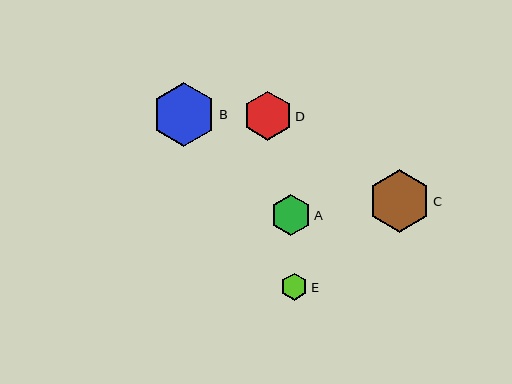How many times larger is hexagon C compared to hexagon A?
Hexagon C is approximately 1.5 times the size of hexagon A.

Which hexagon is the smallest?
Hexagon E is the smallest with a size of approximately 27 pixels.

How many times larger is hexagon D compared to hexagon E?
Hexagon D is approximately 1.8 times the size of hexagon E.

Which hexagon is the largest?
Hexagon B is the largest with a size of approximately 64 pixels.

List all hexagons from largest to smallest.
From largest to smallest: B, C, D, A, E.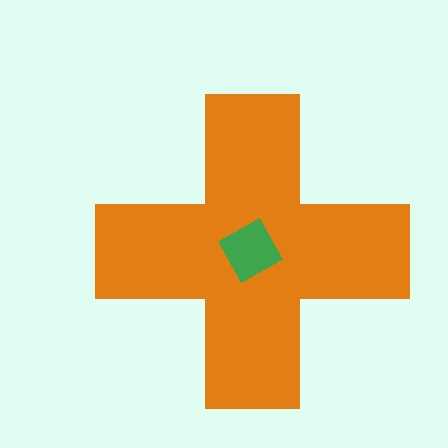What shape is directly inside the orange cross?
The green diamond.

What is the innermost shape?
The green diamond.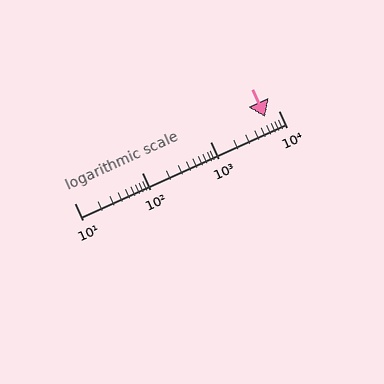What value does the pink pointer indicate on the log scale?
The pointer indicates approximately 6400.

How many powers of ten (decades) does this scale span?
The scale spans 3 decades, from 10 to 10000.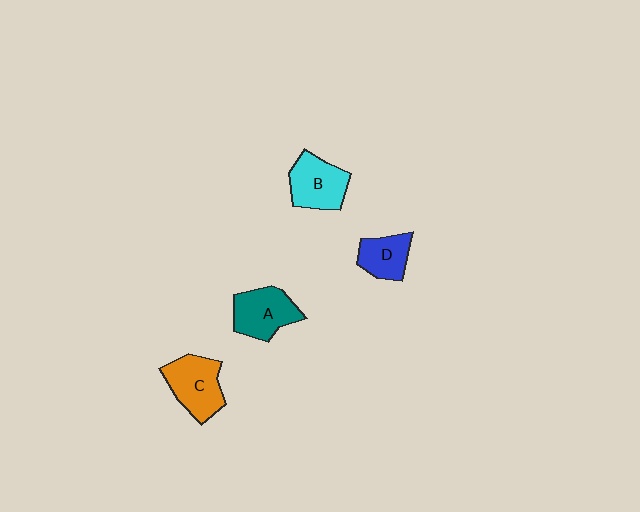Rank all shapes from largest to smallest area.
From largest to smallest: C (orange), A (teal), B (cyan), D (blue).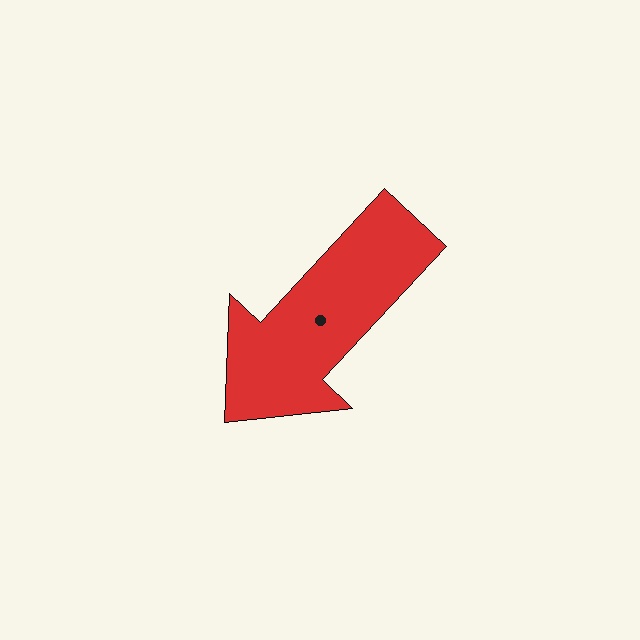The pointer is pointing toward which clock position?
Roughly 7 o'clock.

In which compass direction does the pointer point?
Southwest.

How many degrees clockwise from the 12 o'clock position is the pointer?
Approximately 223 degrees.